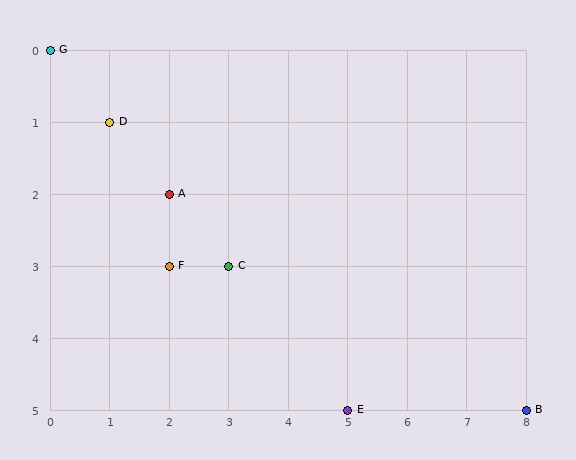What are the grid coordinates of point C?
Point C is at grid coordinates (3, 3).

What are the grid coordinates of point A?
Point A is at grid coordinates (2, 2).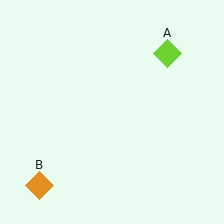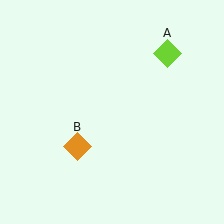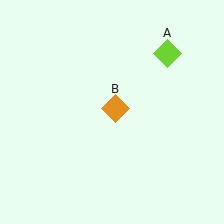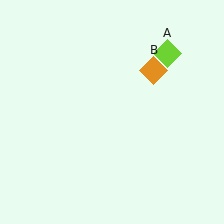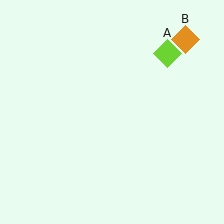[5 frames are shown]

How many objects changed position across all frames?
1 object changed position: orange diamond (object B).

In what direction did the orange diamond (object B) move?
The orange diamond (object B) moved up and to the right.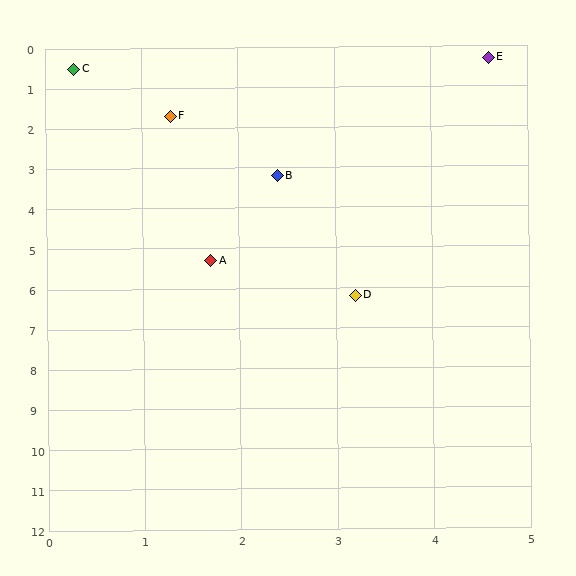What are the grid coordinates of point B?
Point B is at approximately (2.4, 3.2).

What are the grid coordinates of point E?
Point E is at approximately (4.6, 0.3).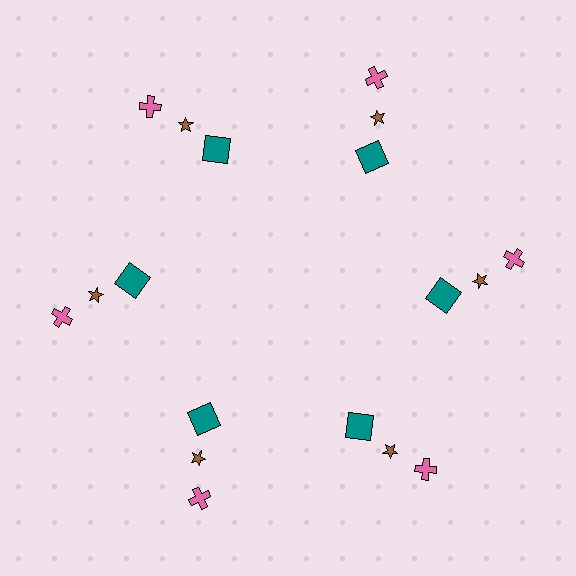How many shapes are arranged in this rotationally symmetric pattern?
There are 18 shapes, arranged in 6 groups of 3.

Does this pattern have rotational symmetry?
Yes, this pattern has 6-fold rotational symmetry. It looks the same after rotating 60 degrees around the center.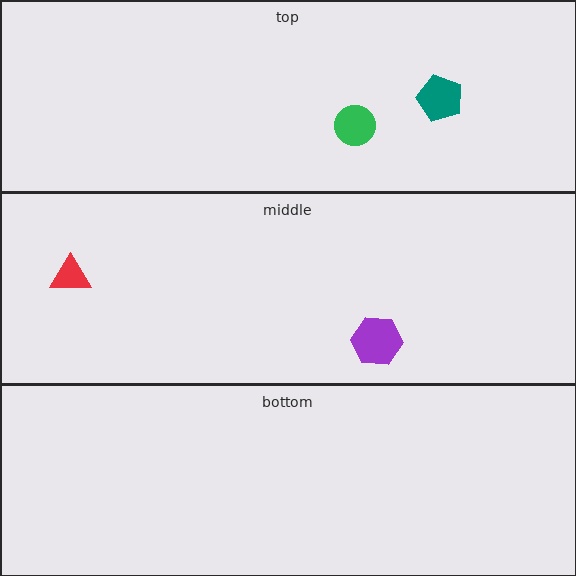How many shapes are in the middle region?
2.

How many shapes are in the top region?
2.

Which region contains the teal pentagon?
The top region.